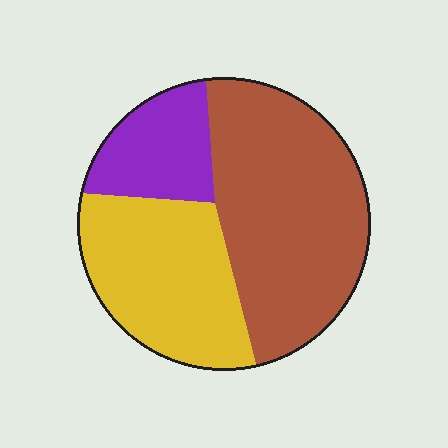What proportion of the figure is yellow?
Yellow takes up between a third and a half of the figure.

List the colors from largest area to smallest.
From largest to smallest: brown, yellow, purple.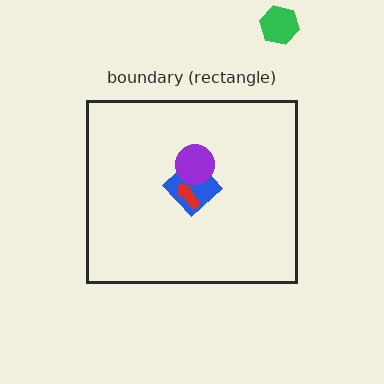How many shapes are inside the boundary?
3 inside, 1 outside.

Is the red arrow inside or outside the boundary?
Inside.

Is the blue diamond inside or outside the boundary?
Inside.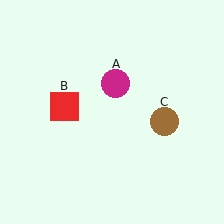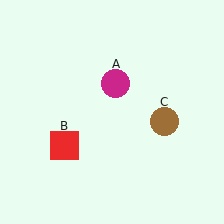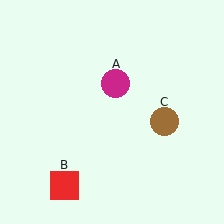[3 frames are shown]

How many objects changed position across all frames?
1 object changed position: red square (object B).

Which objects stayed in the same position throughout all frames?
Magenta circle (object A) and brown circle (object C) remained stationary.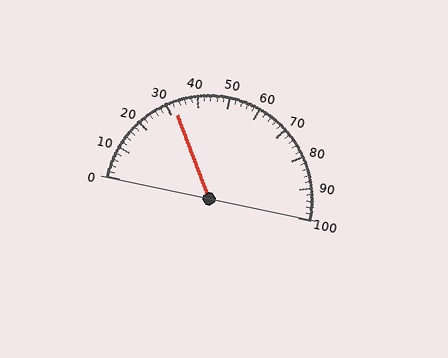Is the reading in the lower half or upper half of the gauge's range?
The reading is in the lower half of the range (0 to 100).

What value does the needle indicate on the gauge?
The needle indicates approximately 32.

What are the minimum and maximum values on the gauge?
The gauge ranges from 0 to 100.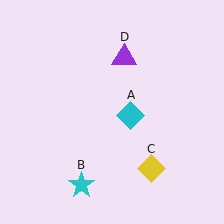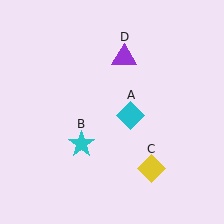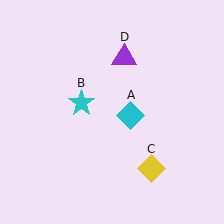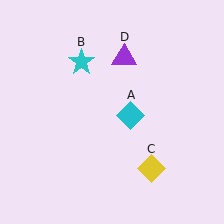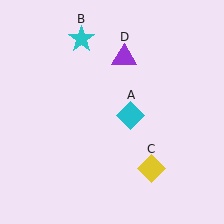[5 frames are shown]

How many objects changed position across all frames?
1 object changed position: cyan star (object B).